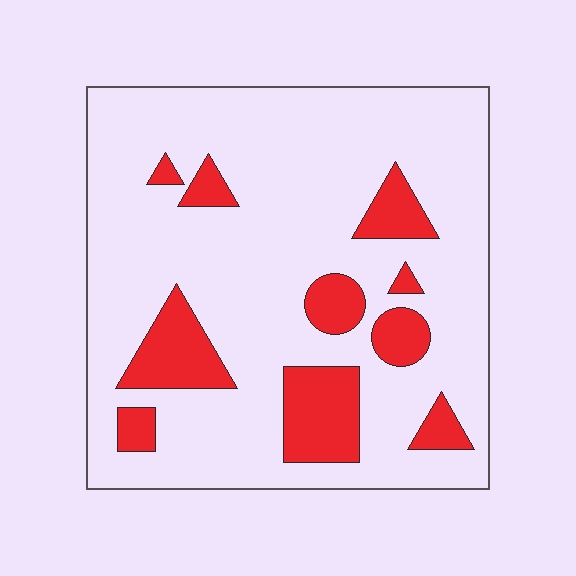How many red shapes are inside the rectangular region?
10.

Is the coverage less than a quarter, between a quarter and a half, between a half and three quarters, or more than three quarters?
Less than a quarter.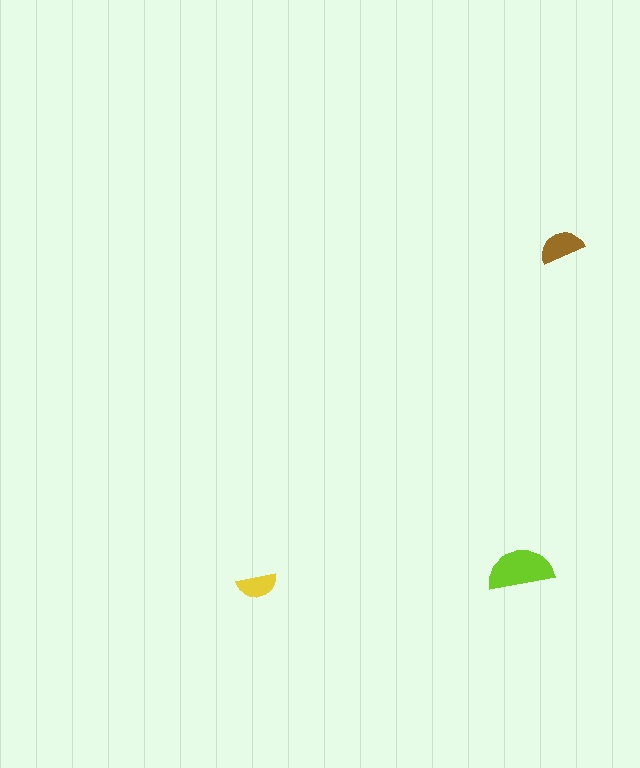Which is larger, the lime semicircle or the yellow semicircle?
The lime one.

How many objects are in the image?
There are 3 objects in the image.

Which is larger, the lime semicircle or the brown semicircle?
The lime one.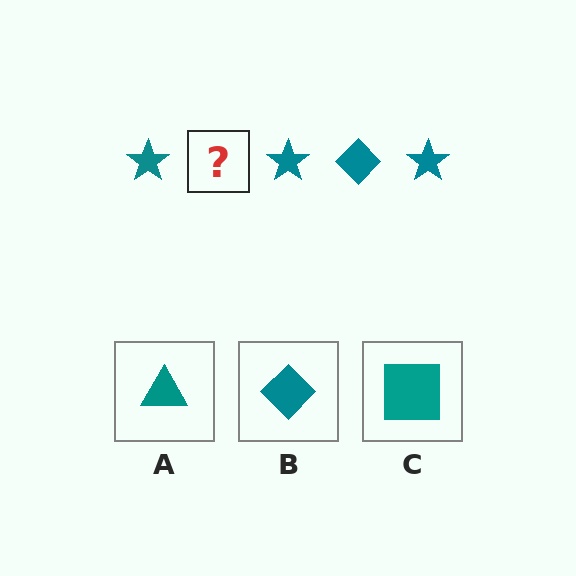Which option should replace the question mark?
Option B.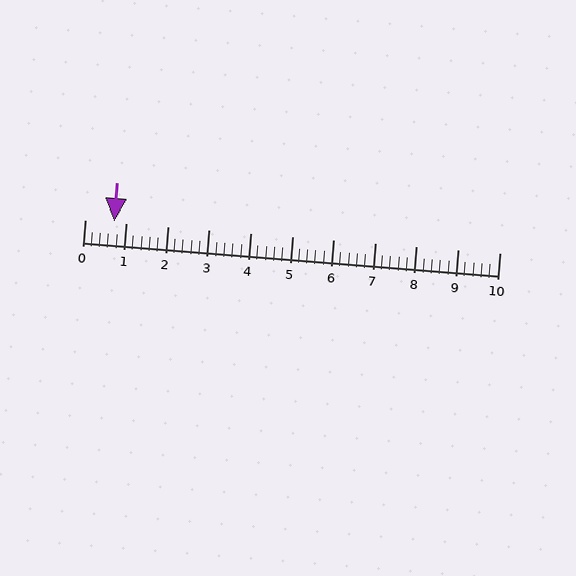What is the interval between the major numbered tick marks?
The major tick marks are spaced 1 units apart.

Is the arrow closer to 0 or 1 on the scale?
The arrow is closer to 1.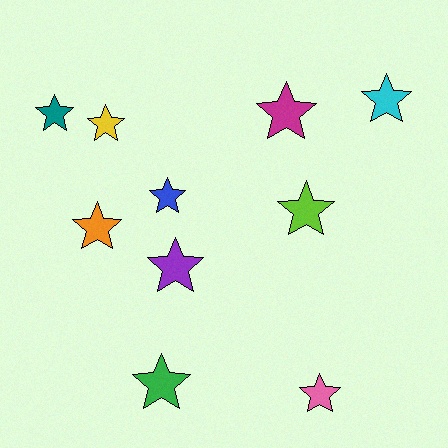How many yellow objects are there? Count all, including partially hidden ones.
There is 1 yellow object.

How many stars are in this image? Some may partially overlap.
There are 10 stars.